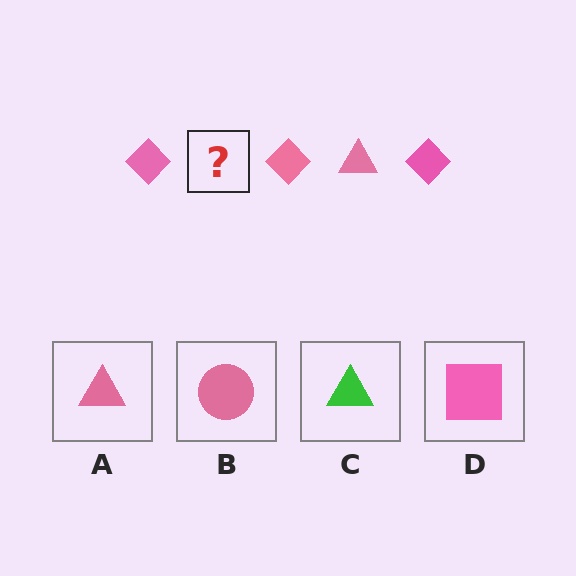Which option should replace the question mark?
Option A.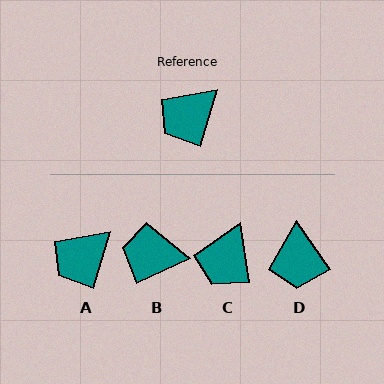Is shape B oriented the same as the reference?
No, it is off by about 49 degrees.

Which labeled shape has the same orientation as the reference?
A.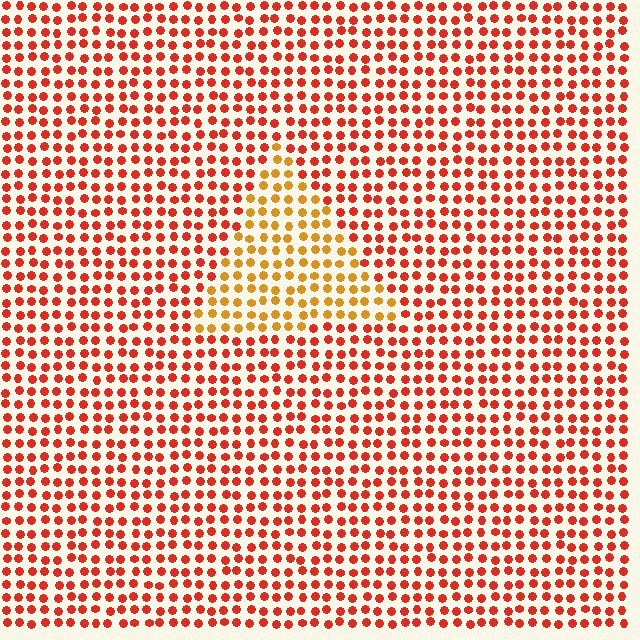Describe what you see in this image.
The image is filled with small red elements in a uniform arrangement. A triangle-shaped region is visible where the elements are tinted to a slightly different hue, forming a subtle color boundary.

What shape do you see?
I see a triangle.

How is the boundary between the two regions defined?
The boundary is defined purely by a slight shift in hue (about 35 degrees). Spacing, size, and orientation are identical on both sides.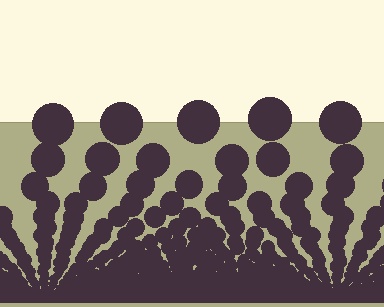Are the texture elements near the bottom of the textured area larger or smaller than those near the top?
Smaller. The gradient is inverted — elements near the bottom are smaller and denser.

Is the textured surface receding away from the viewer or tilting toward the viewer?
The surface appears to tilt toward the viewer. Texture elements get larger and sparser toward the top.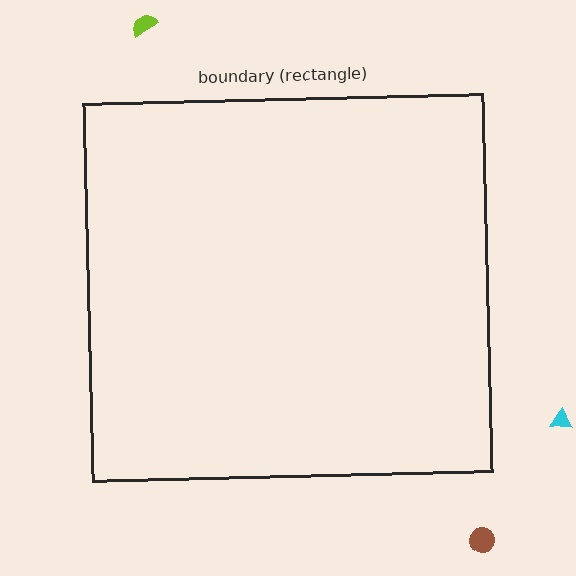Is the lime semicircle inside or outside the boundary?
Outside.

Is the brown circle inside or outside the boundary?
Outside.